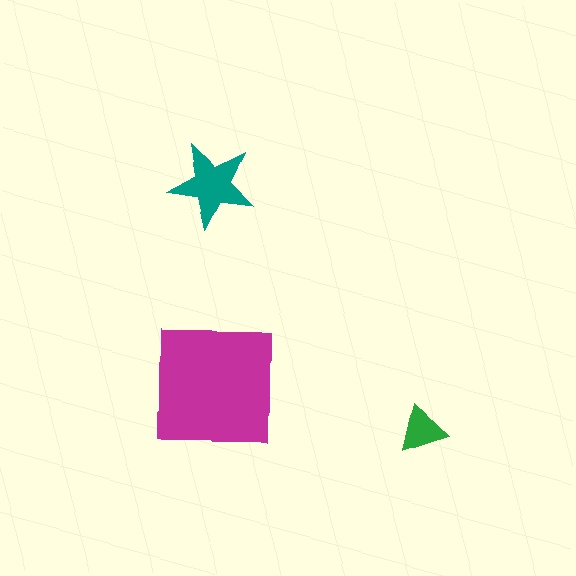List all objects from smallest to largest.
The green triangle, the teal star, the magenta square.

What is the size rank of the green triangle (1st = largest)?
3rd.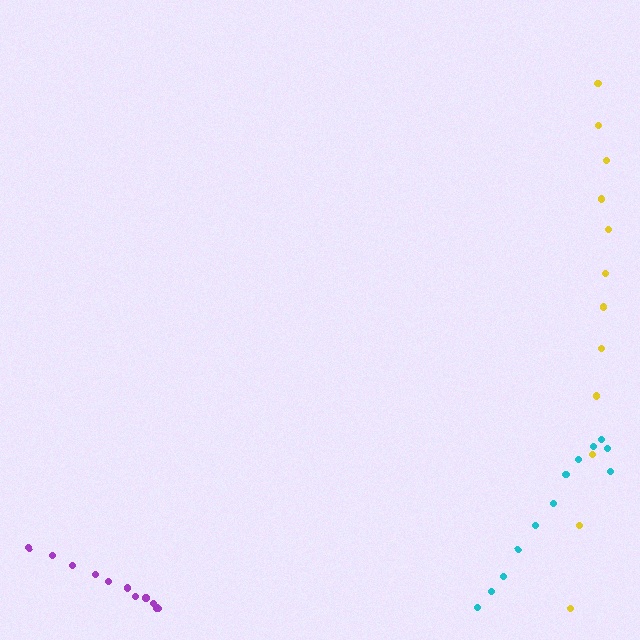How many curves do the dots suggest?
There are 3 distinct paths.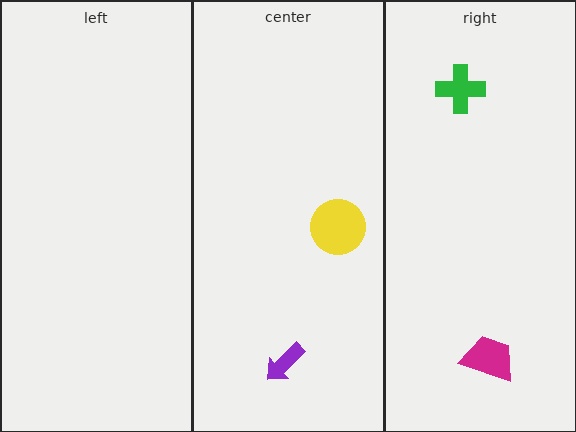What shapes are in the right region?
The magenta trapezoid, the green cross.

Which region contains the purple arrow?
The center region.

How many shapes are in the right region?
2.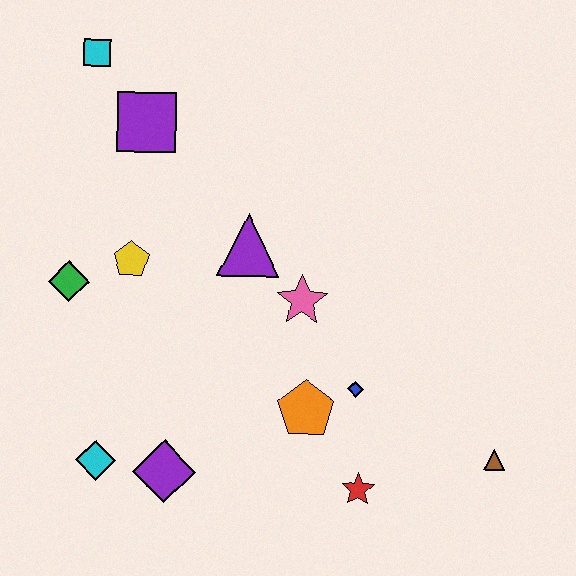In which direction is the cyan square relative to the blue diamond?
The cyan square is above the blue diamond.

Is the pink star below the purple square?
Yes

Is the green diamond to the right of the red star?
No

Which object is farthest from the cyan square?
The brown triangle is farthest from the cyan square.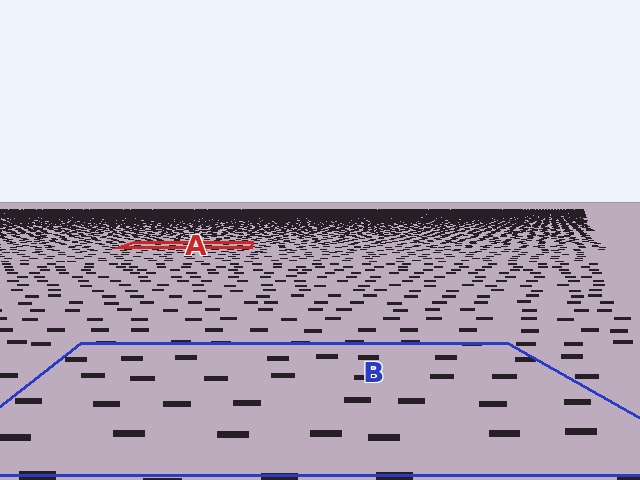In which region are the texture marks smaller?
The texture marks are smaller in region A, because it is farther away.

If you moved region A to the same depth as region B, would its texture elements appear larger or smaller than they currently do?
They would appear larger. At a closer depth, the same texture elements are projected at a bigger on-screen size.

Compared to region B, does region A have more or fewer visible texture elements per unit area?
Region A has more texture elements per unit area — they are packed more densely because it is farther away.